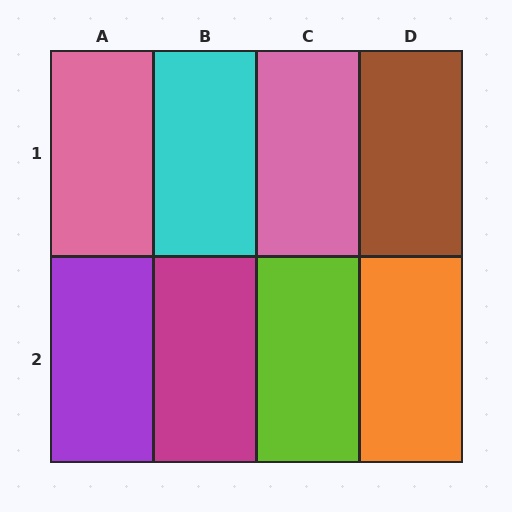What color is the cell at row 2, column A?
Purple.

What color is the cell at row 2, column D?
Orange.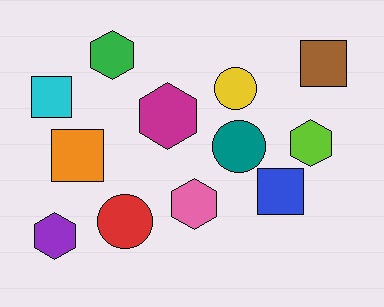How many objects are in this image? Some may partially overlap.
There are 12 objects.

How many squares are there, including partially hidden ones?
There are 4 squares.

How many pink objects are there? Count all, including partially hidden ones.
There is 1 pink object.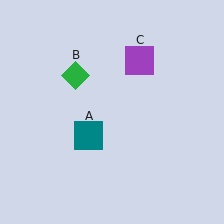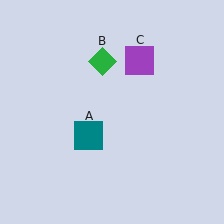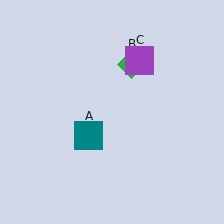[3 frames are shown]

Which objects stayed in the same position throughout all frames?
Teal square (object A) and purple square (object C) remained stationary.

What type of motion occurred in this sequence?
The green diamond (object B) rotated clockwise around the center of the scene.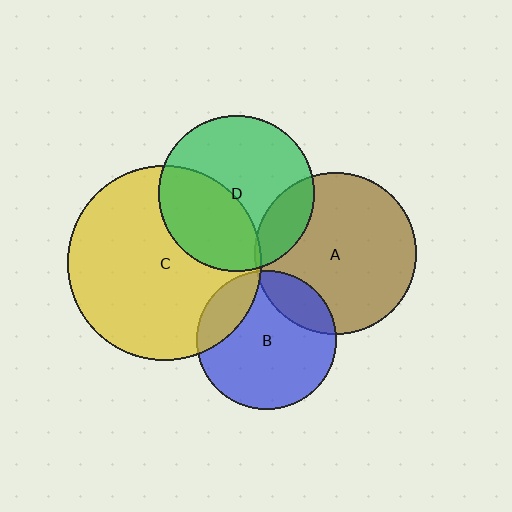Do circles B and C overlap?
Yes.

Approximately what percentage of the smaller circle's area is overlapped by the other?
Approximately 20%.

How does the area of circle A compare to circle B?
Approximately 1.3 times.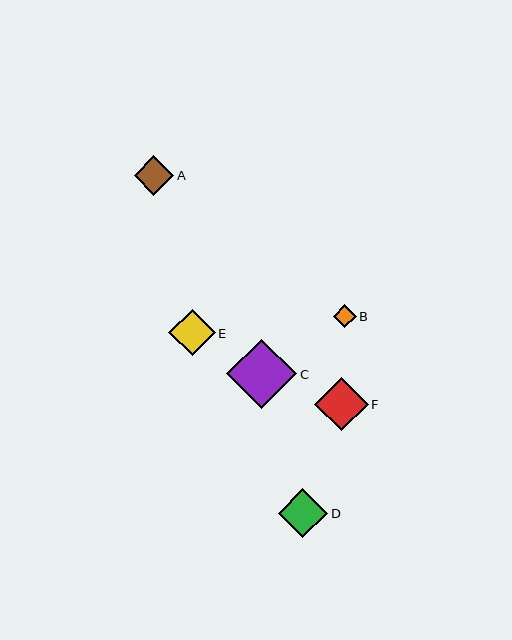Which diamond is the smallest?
Diamond B is the smallest with a size of approximately 23 pixels.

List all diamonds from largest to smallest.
From largest to smallest: C, F, D, E, A, B.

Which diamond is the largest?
Diamond C is the largest with a size of approximately 70 pixels.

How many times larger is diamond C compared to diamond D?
Diamond C is approximately 1.4 times the size of diamond D.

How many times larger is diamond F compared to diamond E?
Diamond F is approximately 1.1 times the size of diamond E.